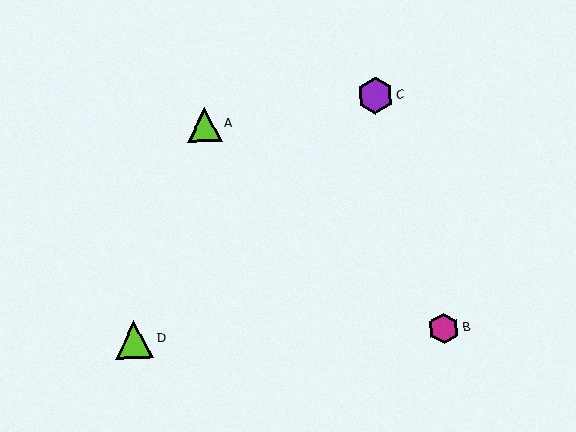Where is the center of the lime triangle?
The center of the lime triangle is at (134, 340).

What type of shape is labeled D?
Shape D is a lime triangle.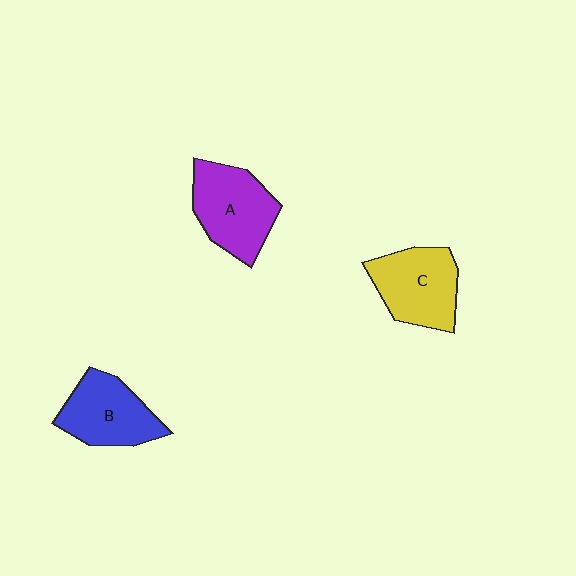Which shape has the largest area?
Shape A (purple).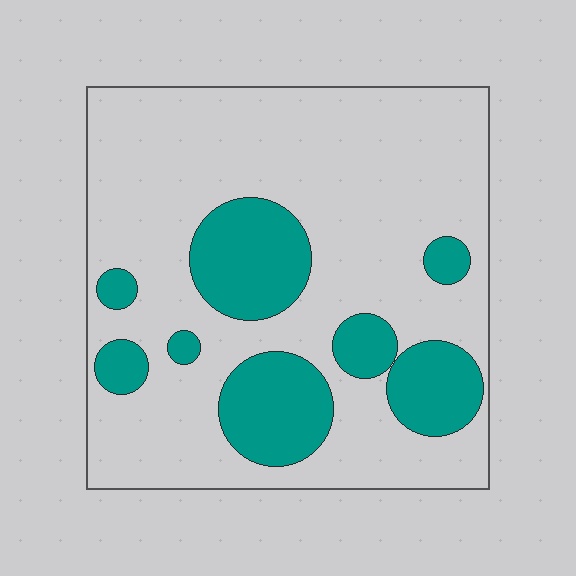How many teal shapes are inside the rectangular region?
8.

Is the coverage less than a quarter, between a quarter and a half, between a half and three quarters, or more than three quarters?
Less than a quarter.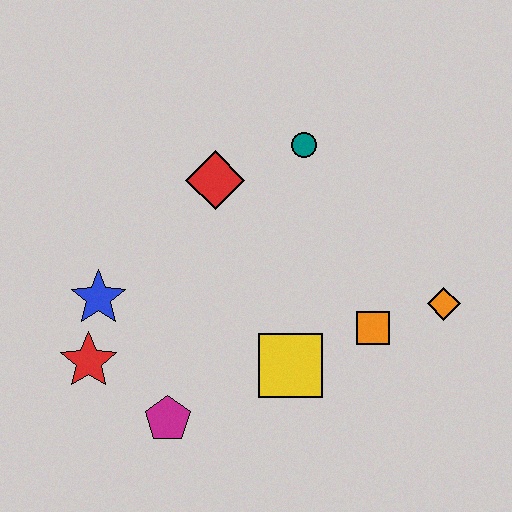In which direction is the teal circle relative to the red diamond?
The teal circle is to the right of the red diamond.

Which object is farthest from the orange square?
The red star is farthest from the orange square.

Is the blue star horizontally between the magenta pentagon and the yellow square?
No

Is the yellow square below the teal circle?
Yes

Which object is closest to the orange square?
The orange diamond is closest to the orange square.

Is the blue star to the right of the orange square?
No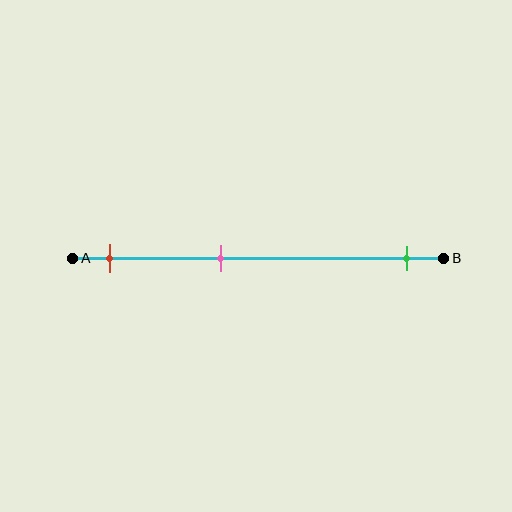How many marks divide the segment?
There are 3 marks dividing the segment.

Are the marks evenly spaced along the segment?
No, the marks are not evenly spaced.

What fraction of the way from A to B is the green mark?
The green mark is approximately 90% (0.9) of the way from A to B.